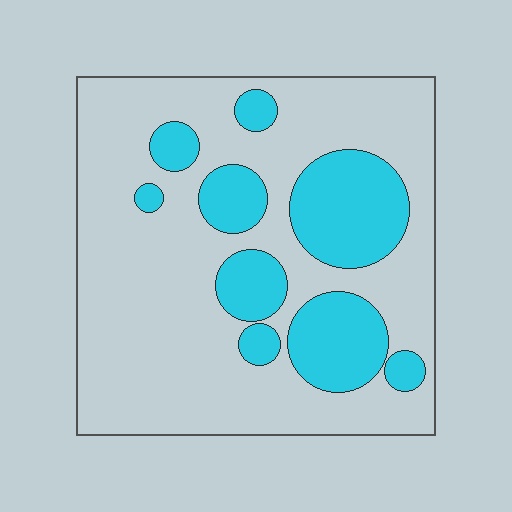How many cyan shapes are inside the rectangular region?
9.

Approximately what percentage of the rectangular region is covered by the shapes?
Approximately 25%.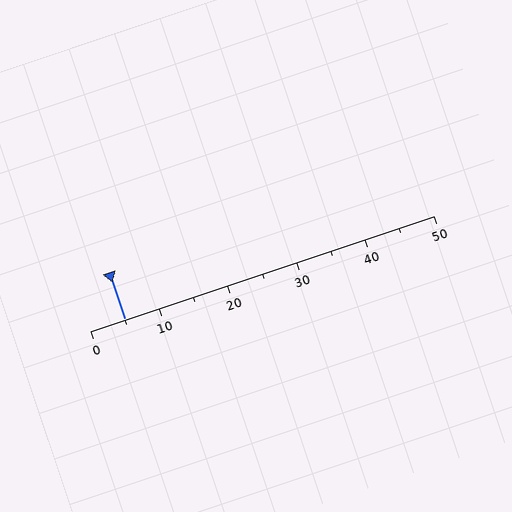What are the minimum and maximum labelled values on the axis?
The axis runs from 0 to 50.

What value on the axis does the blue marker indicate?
The marker indicates approximately 5.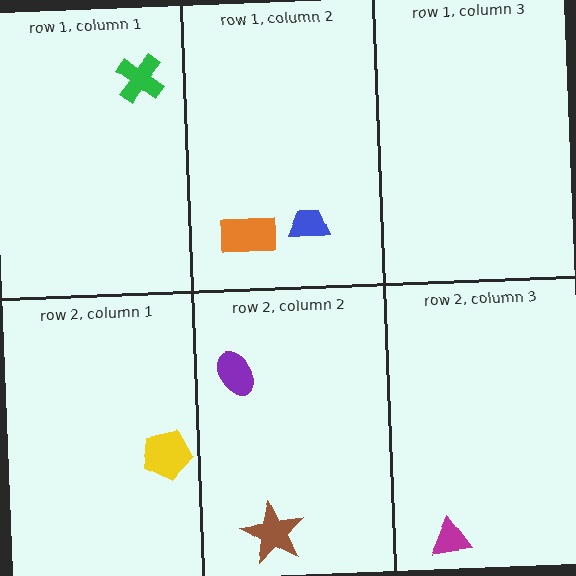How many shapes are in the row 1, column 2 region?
2.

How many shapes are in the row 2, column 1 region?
1.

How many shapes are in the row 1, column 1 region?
1.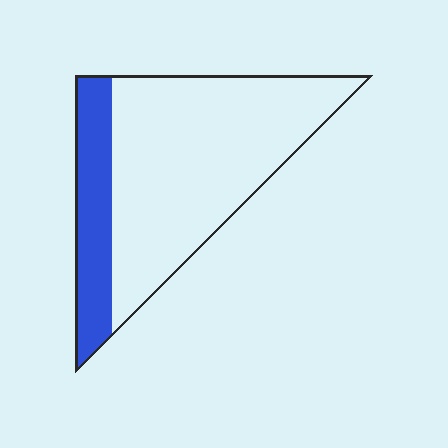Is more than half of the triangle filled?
No.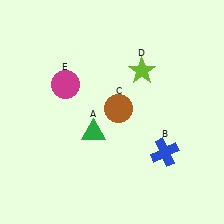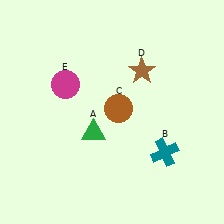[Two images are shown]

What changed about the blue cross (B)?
In Image 1, B is blue. In Image 2, it changed to teal.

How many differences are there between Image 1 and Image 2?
There are 2 differences between the two images.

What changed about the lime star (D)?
In Image 1, D is lime. In Image 2, it changed to brown.